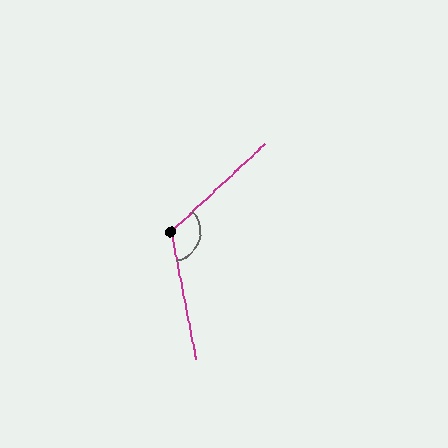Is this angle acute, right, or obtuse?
It is obtuse.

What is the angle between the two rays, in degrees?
Approximately 122 degrees.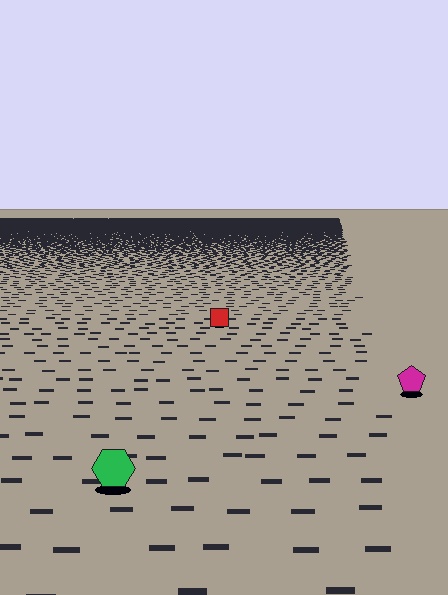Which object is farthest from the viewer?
The red square is farthest from the viewer. It appears smaller and the ground texture around it is denser.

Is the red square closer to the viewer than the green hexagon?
No. The green hexagon is closer — you can tell from the texture gradient: the ground texture is coarser near it.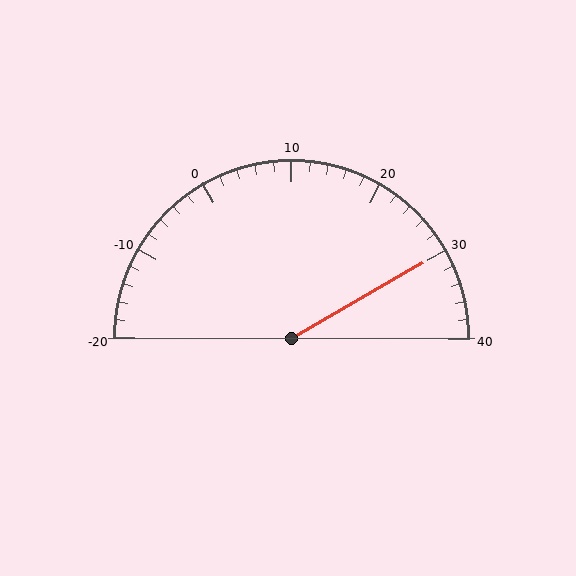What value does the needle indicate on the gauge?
The needle indicates approximately 30.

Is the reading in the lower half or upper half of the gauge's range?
The reading is in the upper half of the range (-20 to 40).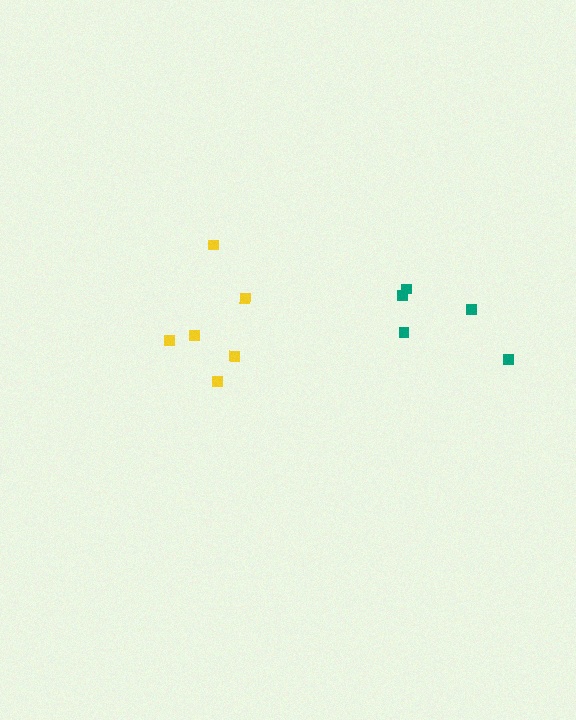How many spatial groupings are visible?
There are 2 spatial groupings.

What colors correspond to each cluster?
The clusters are colored: yellow, teal.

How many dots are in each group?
Group 1: 6 dots, Group 2: 5 dots (11 total).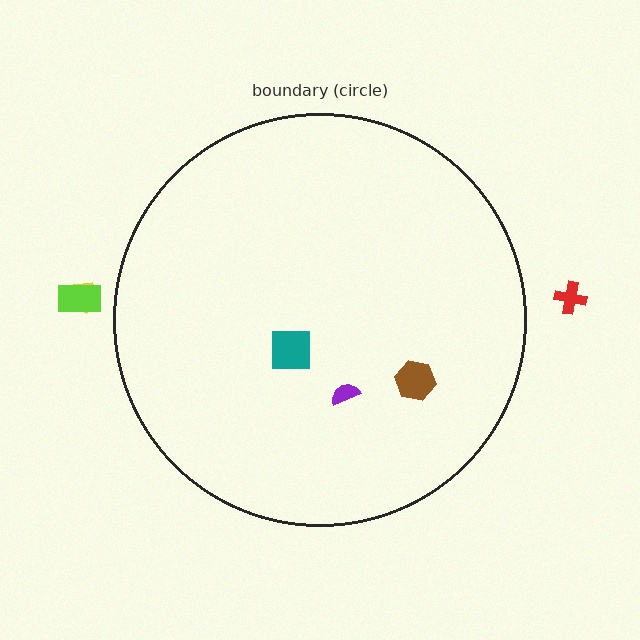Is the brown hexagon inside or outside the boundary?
Inside.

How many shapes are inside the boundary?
3 inside, 3 outside.